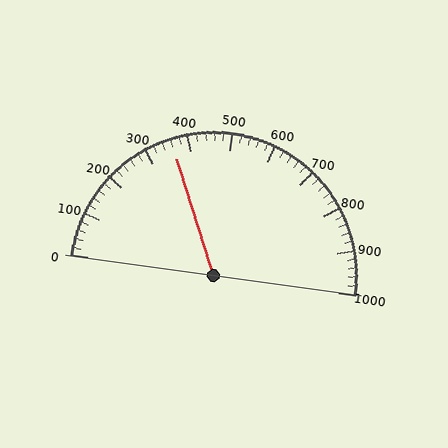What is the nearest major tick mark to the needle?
The nearest major tick mark is 400.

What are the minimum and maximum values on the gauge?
The gauge ranges from 0 to 1000.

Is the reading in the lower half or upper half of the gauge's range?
The reading is in the lower half of the range (0 to 1000).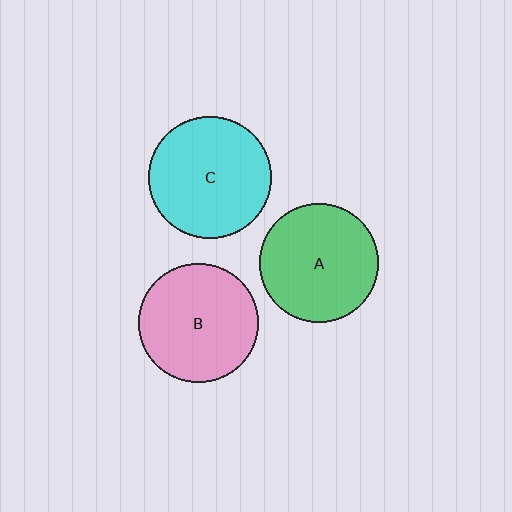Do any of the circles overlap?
No, none of the circles overlap.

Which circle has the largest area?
Circle C (cyan).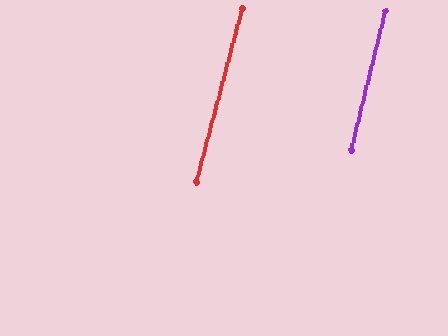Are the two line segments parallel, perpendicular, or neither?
Parallel — their directions differ by only 1.4°.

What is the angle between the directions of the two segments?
Approximately 1 degree.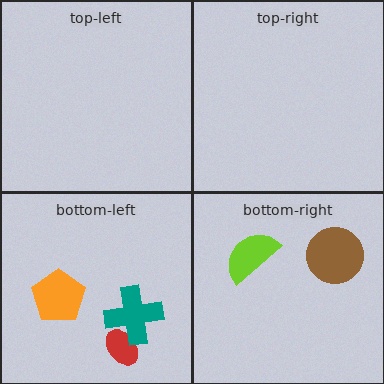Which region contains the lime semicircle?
The bottom-right region.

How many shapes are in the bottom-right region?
2.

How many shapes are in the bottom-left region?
3.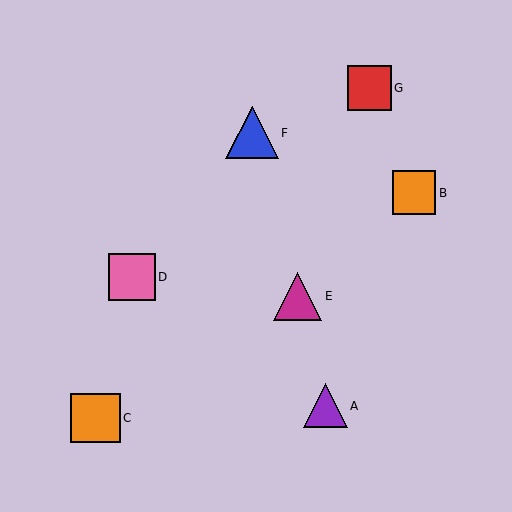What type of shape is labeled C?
Shape C is an orange square.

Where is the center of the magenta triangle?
The center of the magenta triangle is at (297, 296).